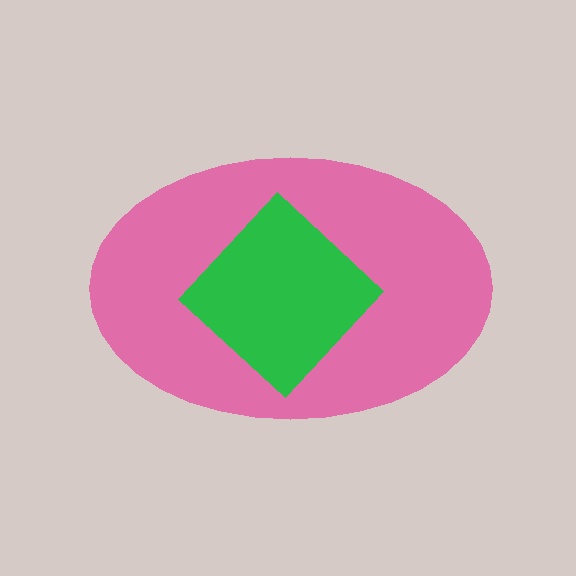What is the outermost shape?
The pink ellipse.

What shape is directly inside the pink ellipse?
The green diamond.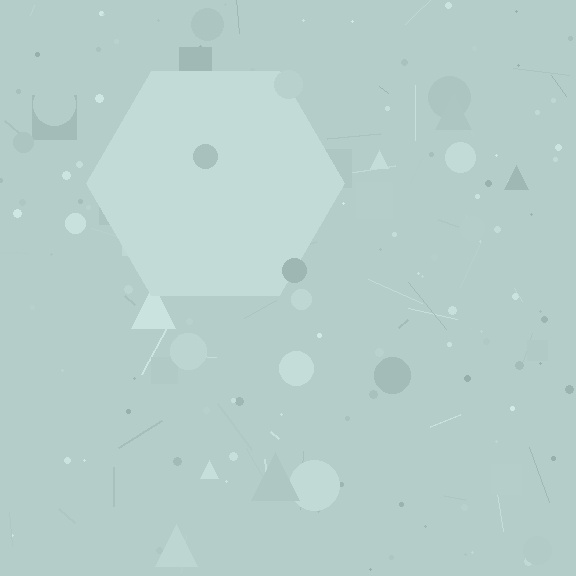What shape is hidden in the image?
A hexagon is hidden in the image.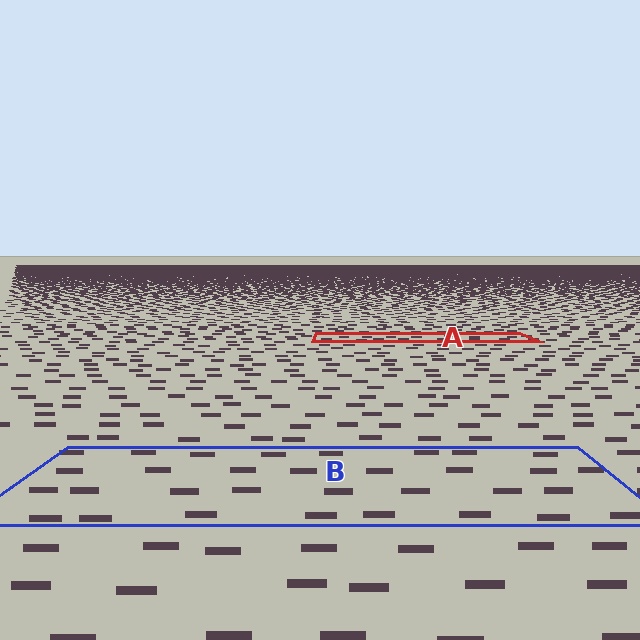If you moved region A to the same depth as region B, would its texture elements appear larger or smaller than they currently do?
They would appear larger. At a closer depth, the same texture elements are projected at a bigger on-screen size.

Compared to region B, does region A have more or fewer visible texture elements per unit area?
Region A has more texture elements per unit area — they are packed more densely because it is farther away.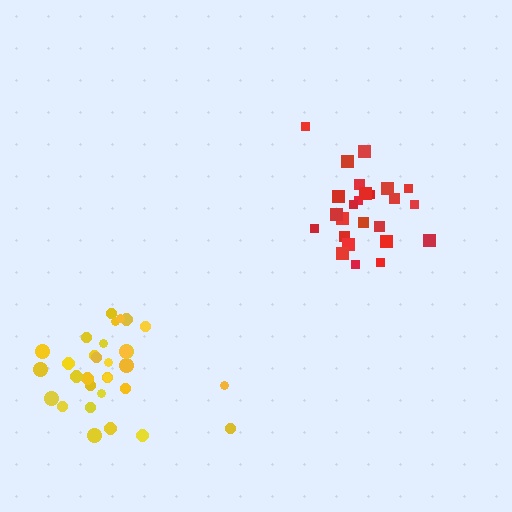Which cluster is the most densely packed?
Red.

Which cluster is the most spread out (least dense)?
Yellow.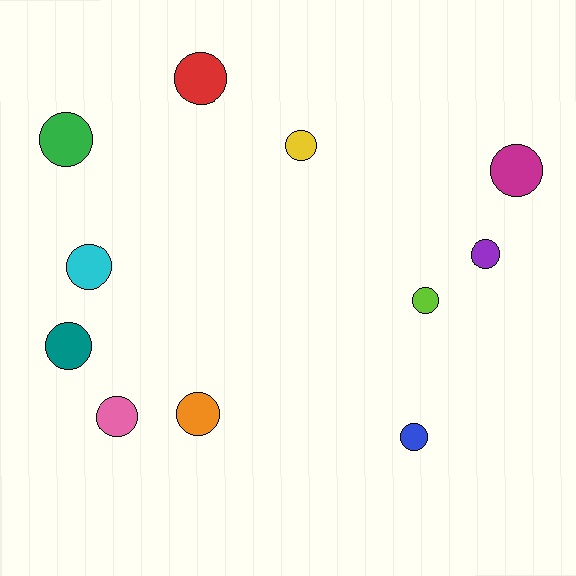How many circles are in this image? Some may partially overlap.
There are 11 circles.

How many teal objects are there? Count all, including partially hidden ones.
There is 1 teal object.